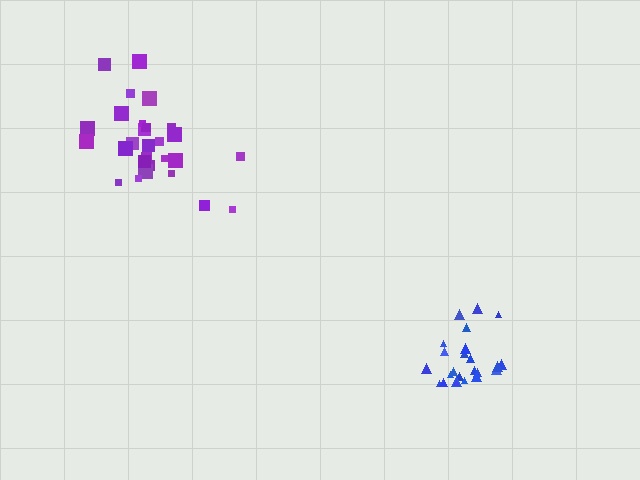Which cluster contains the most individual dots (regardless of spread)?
Purple (29).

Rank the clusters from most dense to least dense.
blue, purple.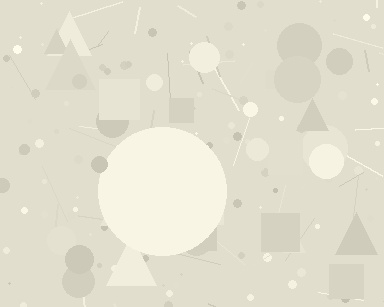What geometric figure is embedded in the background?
A circle is embedded in the background.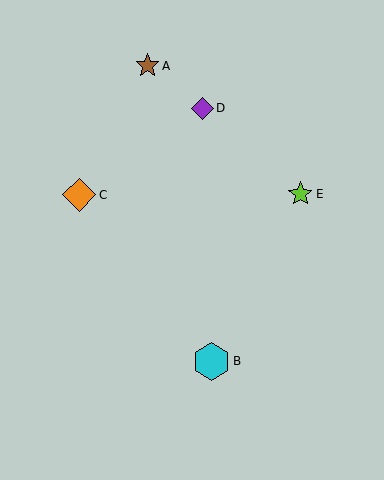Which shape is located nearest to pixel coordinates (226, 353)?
The cyan hexagon (labeled B) at (212, 361) is nearest to that location.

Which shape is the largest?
The cyan hexagon (labeled B) is the largest.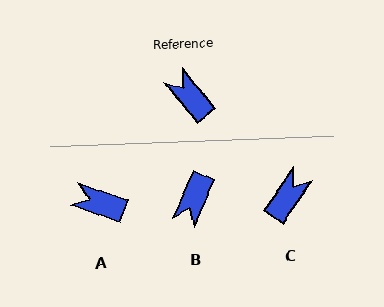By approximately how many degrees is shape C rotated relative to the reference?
Approximately 74 degrees clockwise.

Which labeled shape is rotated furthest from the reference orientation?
B, about 118 degrees away.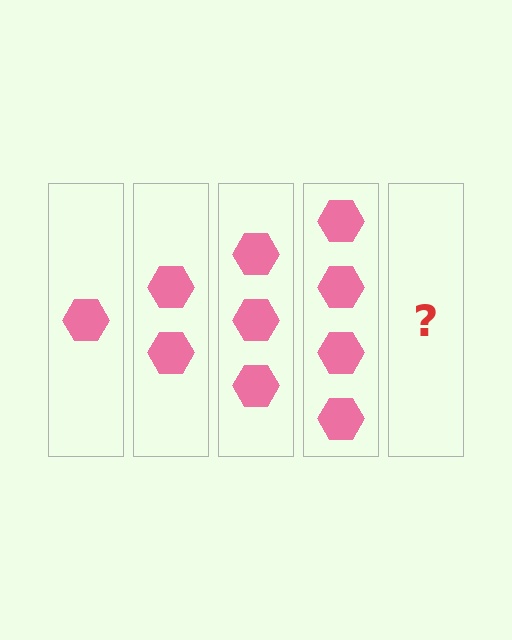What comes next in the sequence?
The next element should be 5 hexagons.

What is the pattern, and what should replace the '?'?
The pattern is that each step adds one more hexagon. The '?' should be 5 hexagons.